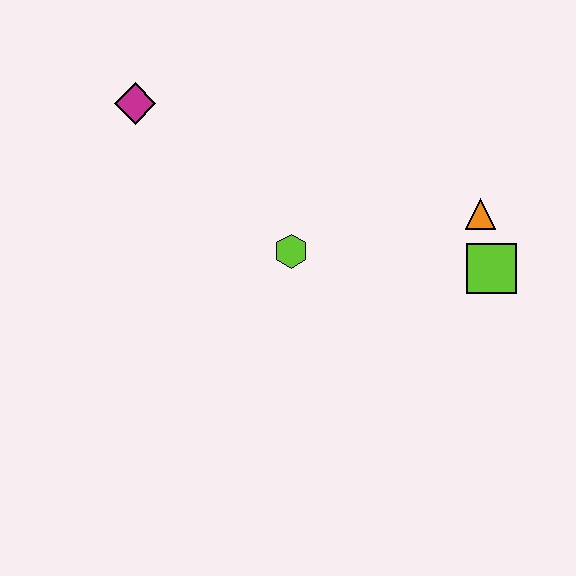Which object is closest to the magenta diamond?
The lime hexagon is closest to the magenta diamond.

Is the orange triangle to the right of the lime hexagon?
Yes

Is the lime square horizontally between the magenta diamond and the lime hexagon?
No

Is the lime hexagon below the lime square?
No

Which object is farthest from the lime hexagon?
The magenta diamond is farthest from the lime hexagon.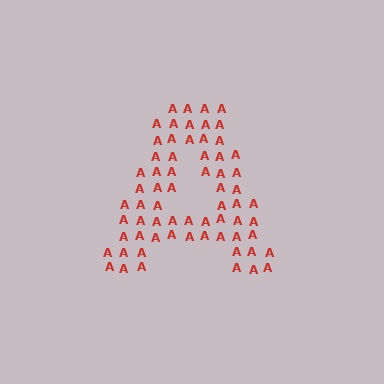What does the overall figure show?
The overall figure shows the letter A.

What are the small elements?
The small elements are letter A's.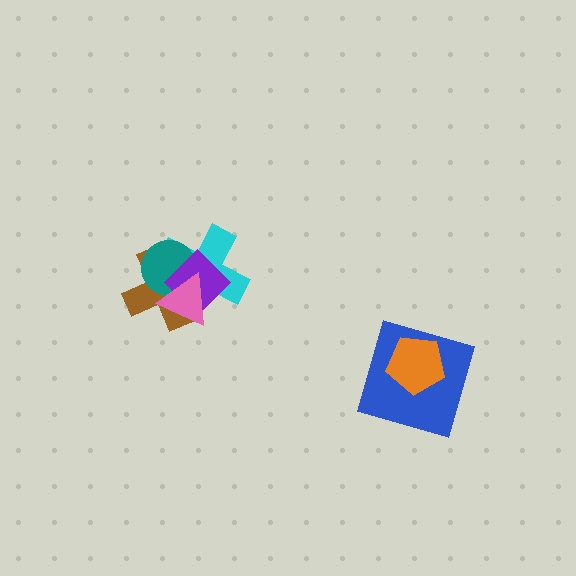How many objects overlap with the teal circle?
4 objects overlap with the teal circle.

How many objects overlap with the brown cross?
4 objects overlap with the brown cross.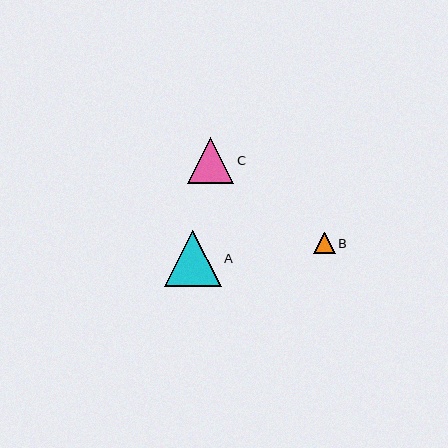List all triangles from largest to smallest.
From largest to smallest: A, C, B.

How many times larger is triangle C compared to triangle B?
Triangle C is approximately 2.1 times the size of triangle B.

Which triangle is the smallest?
Triangle B is the smallest with a size of approximately 22 pixels.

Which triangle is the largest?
Triangle A is the largest with a size of approximately 57 pixels.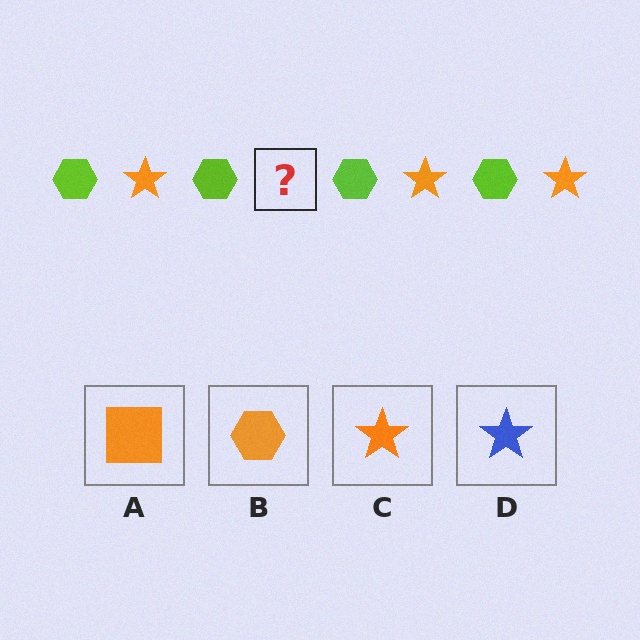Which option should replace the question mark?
Option C.